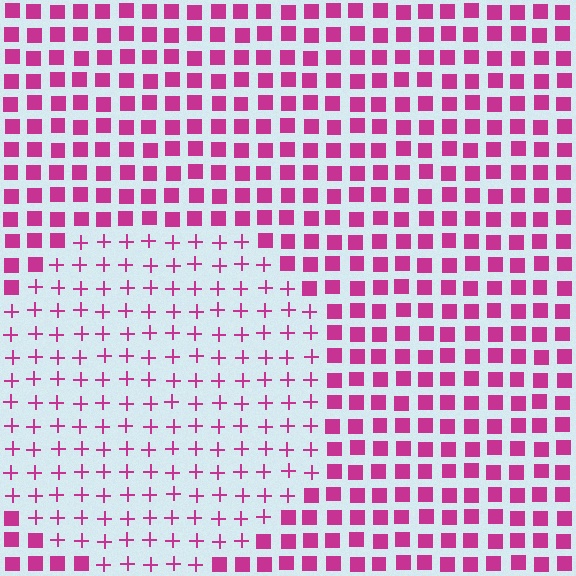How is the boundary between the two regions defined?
The boundary is defined by a change in element shape: plus signs inside vs. squares outside. All elements share the same color and spacing.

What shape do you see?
I see a circle.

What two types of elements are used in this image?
The image uses plus signs inside the circle region and squares outside it.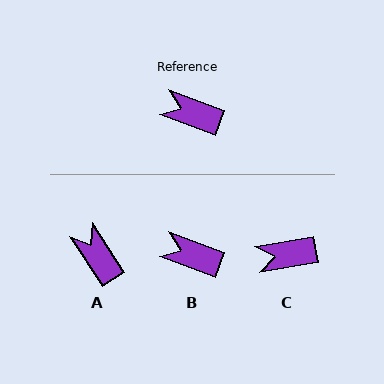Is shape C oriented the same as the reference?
No, it is off by about 30 degrees.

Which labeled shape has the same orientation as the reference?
B.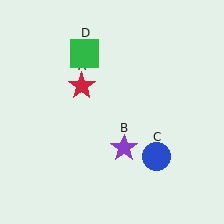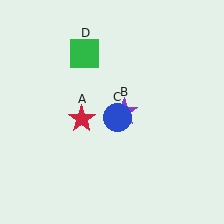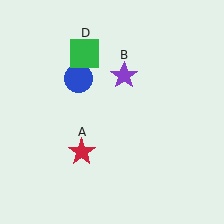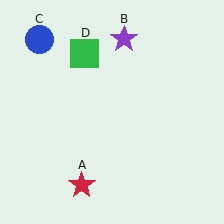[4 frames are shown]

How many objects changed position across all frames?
3 objects changed position: red star (object A), purple star (object B), blue circle (object C).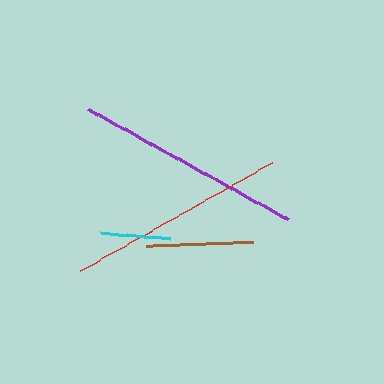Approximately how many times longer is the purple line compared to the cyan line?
The purple line is approximately 3.3 times the length of the cyan line.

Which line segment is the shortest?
The cyan line is the shortest at approximately 69 pixels.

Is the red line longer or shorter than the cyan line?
The red line is longer than the cyan line.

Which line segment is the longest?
The purple line is the longest at approximately 229 pixels.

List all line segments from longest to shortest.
From longest to shortest: purple, red, brown, cyan.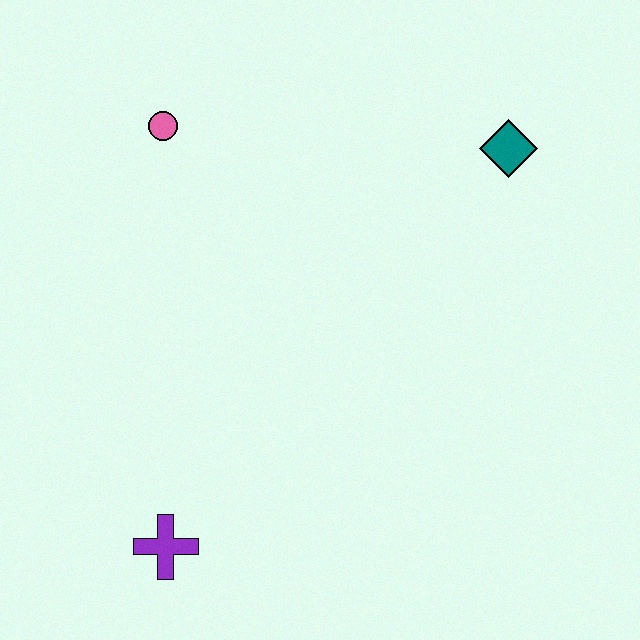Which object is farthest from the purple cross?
The teal diamond is farthest from the purple cross.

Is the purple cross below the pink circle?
Yes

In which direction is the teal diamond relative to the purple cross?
The teal diamond is above the purple cross.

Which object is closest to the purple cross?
The pink circle is closest to the purple cross.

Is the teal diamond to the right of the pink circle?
Yes